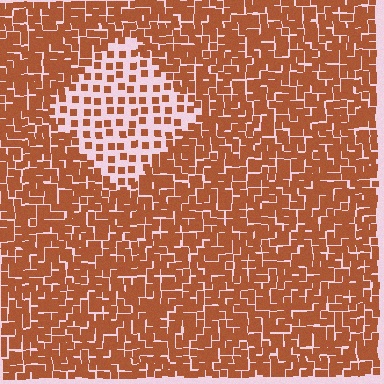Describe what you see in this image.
The image contains small brown elements arranged at two different densities. A diamond-shaped region is visible where the elements are less densely packed than the surrounding area.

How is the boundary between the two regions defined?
The boundary is defined by a change in element density (approximately 2.6x ratio). All elements are the same color, size, and shape.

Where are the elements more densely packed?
The elements are more densely packed outside the diamond boundary.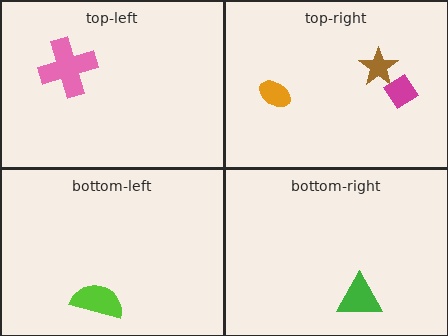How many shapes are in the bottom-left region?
1.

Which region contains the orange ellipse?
The top-right region.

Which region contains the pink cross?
The top-left region.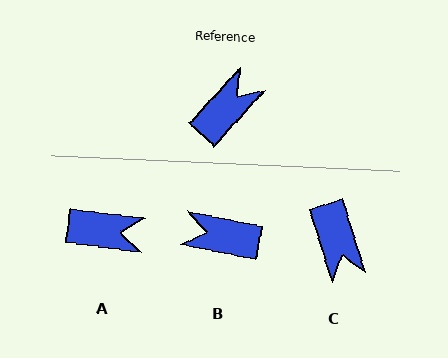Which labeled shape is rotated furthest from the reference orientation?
B, about 121 degrees away.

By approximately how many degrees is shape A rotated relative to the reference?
Approximately 54 degrees clockwise.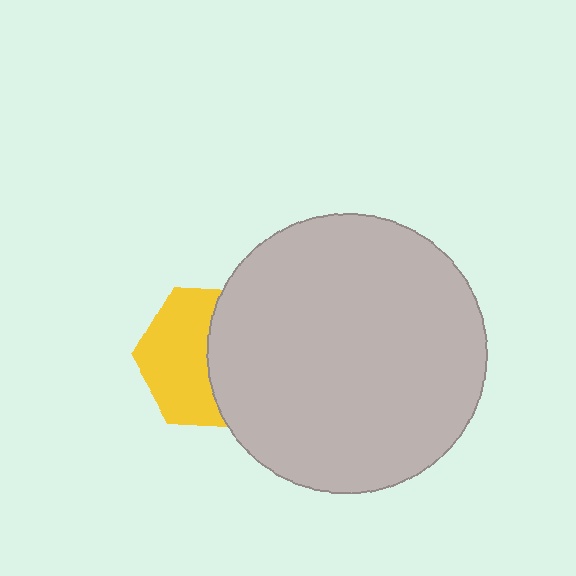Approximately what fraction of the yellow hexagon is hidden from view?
Roughly 48% of the yellow hexagon is hidden behind the light gray circle.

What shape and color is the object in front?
The object in front is a light gray circle.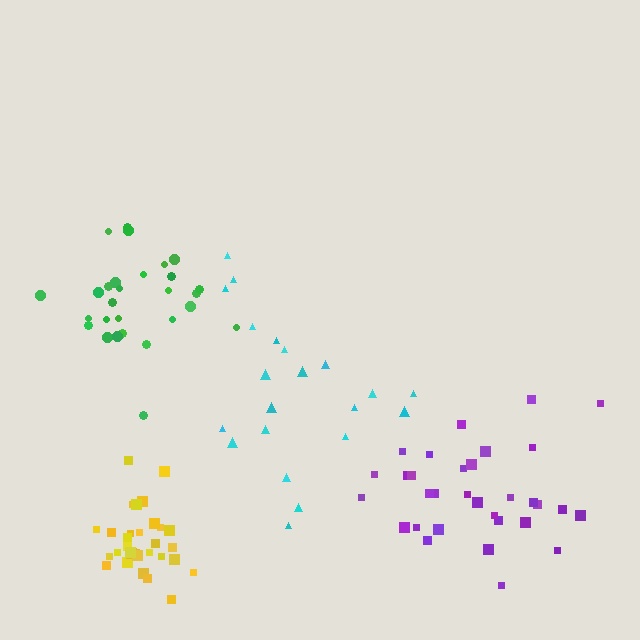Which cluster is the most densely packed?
Yellow.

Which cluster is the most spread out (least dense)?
Cyan.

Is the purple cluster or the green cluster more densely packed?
Green.